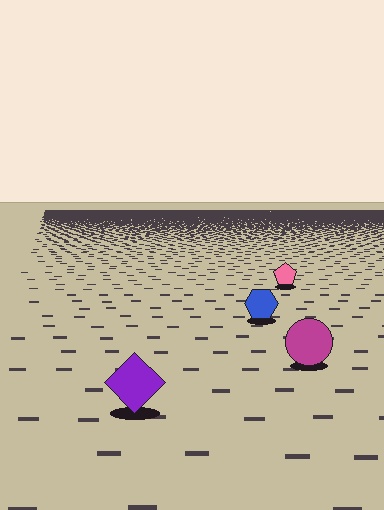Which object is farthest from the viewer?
The pink pentagon is farthest from the viewer. It appears smaller and the ground texture around it is denser.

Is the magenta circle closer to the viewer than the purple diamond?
No. The purple diamond is closer — you can tell from the texture gradient: the ground texture is coarser near it.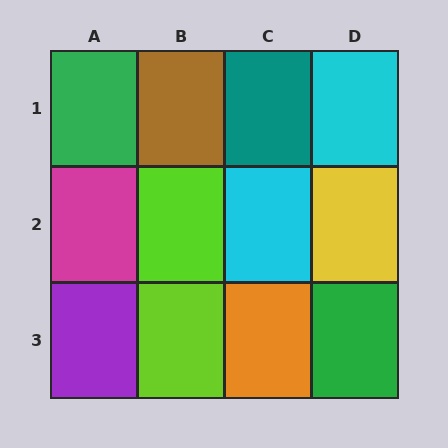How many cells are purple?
1 cell is purple.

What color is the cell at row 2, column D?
Yellow.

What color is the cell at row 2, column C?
Cyan.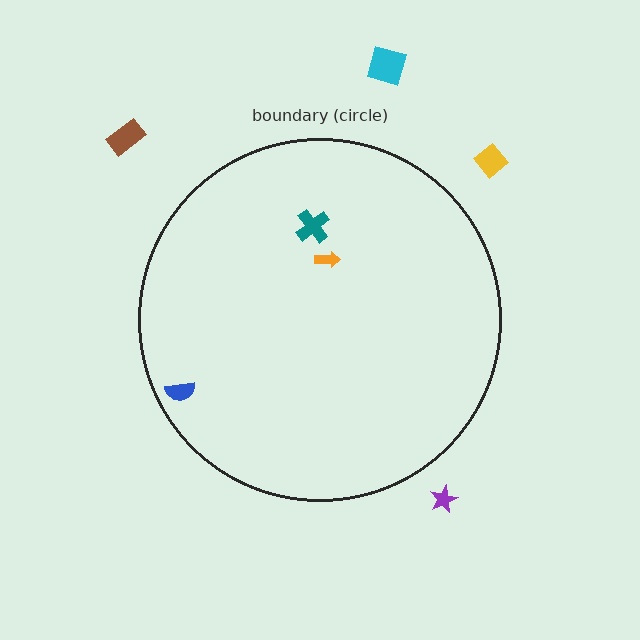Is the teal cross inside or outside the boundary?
Inside.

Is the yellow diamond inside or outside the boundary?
Outside.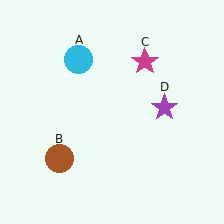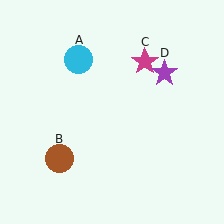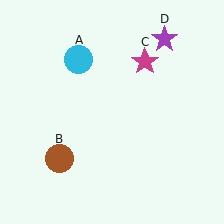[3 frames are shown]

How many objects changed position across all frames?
1 object changed position: purple star (object D).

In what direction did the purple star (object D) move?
The purple star (object D) moved up.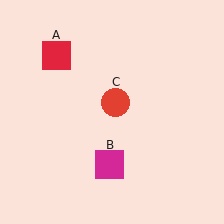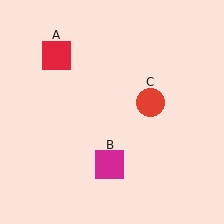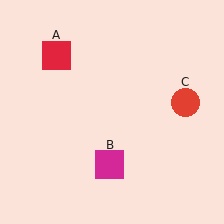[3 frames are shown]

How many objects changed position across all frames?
1 object changed position: red circle (object C).